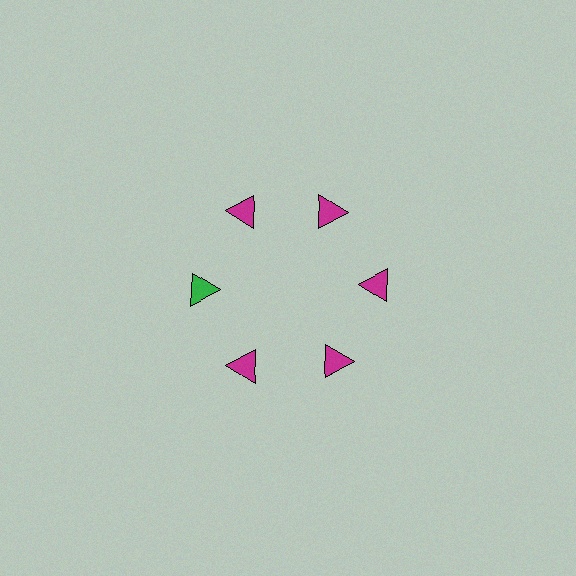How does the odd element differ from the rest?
It has a different color: green instead of magenta.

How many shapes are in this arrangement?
There are 6 shapes arranged in a ring pattern.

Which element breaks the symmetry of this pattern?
The green triangle at roughly the 9 o'clock position breaks the symmetry. All other shapes are magenta triangles.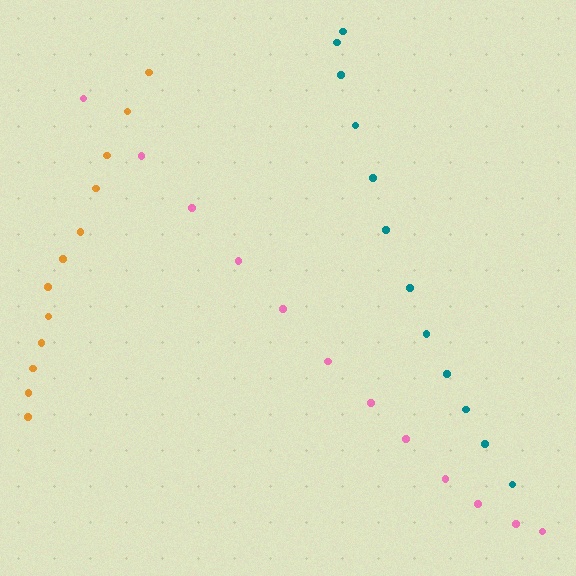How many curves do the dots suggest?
There are 3 distinct paths.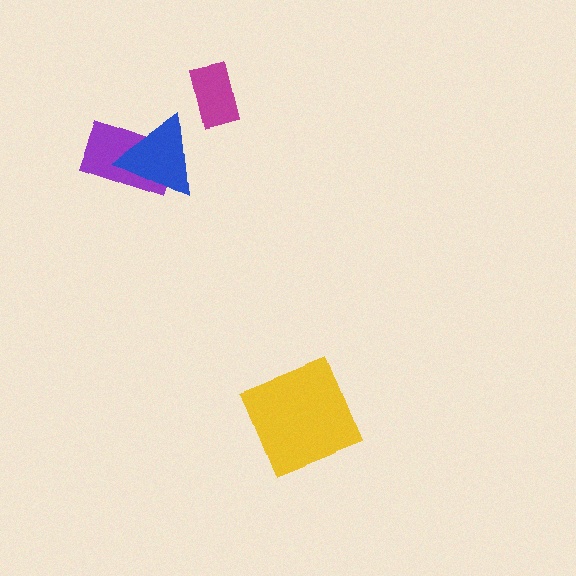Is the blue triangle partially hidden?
No, no other shape covers it.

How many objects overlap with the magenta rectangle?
0 objects overlap with the magenta rectangle.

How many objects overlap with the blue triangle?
1 object overlaps with the blue triangle.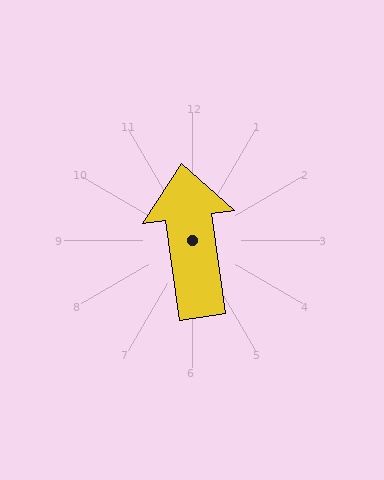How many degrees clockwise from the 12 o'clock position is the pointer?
Approximately 352 degrees.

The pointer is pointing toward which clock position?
Roughly 12 o'clock.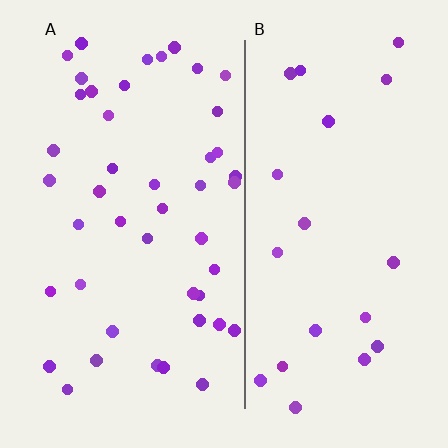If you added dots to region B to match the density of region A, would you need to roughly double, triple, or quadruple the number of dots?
Approximately double.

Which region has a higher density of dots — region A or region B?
A (the left).